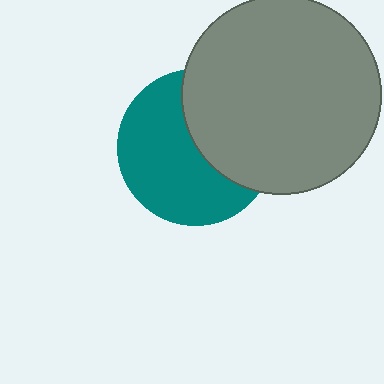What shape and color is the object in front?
The object in front is a gray circle.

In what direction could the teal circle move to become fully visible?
The teal circle could move left. That would shift it out from behind the gray circle entirely.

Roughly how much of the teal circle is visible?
About half of it is visible (roughly 59%).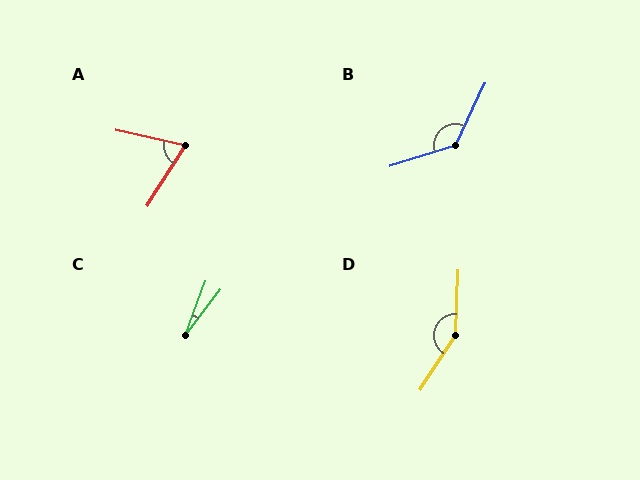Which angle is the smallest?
C, at approximately 16 degrees.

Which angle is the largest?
D, at approximately 150 degrees.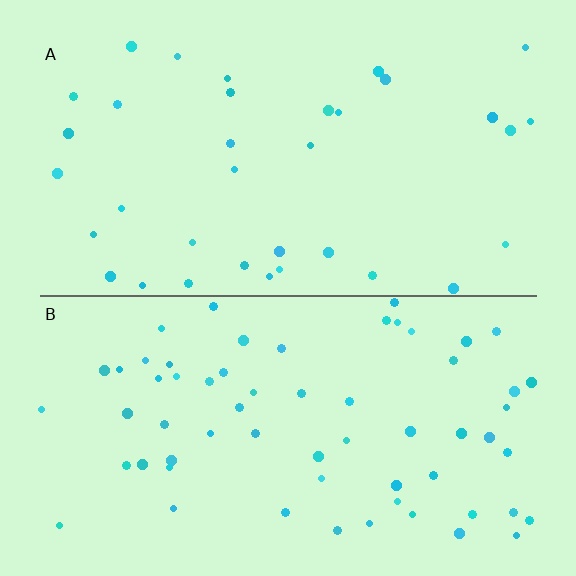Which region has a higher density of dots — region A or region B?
B (the bottom).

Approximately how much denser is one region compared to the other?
Approximately 1.8× — region B over region A.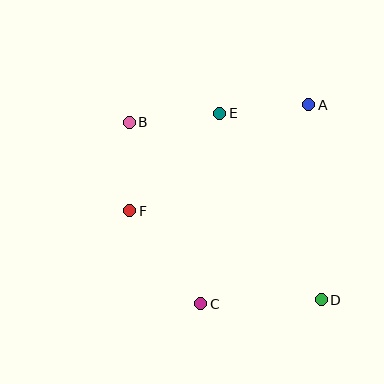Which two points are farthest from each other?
Points B and D are farthest from each other.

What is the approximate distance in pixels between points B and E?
The distance between B and E is approximately 91 pixels.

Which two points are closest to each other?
Points B and F are closest to each other.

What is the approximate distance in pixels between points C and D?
The distance between C and D is approximately 121 pixels.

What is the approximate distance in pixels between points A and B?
The distance between A and B is approximately 180 pixels.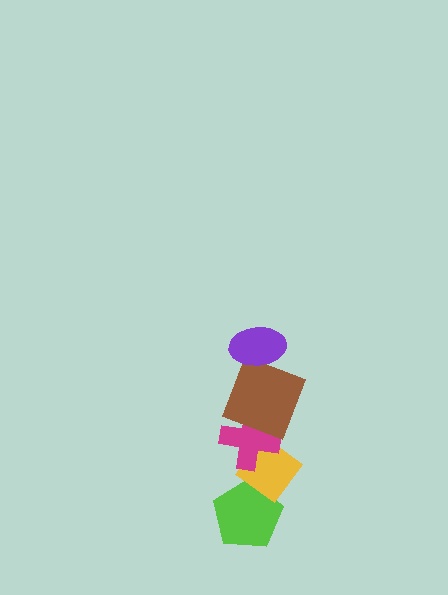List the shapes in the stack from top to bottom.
From top to bottom: the purple ellipse, the brown square, the magenta cross, the yellow diamond, the lime pentagon.